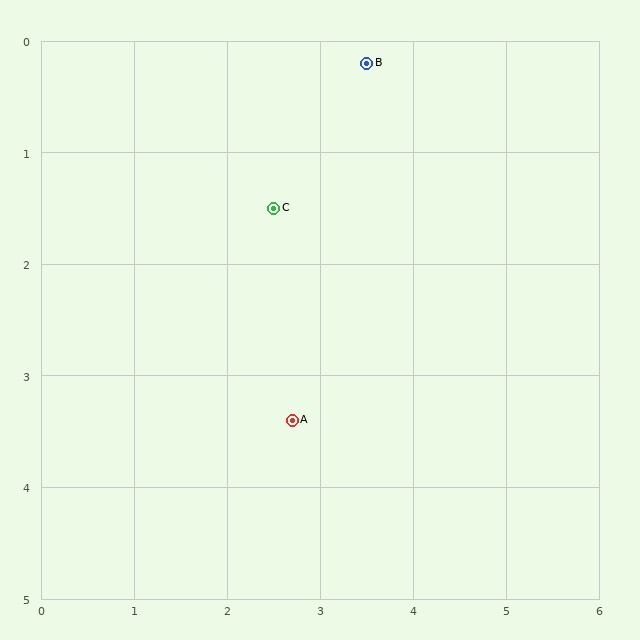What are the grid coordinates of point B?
Point B is at approximately (3.5, 0.2).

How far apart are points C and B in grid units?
Points C and B are about 1.6 grid units apart.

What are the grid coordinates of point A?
Point A is at approximately (2.7, 3.4).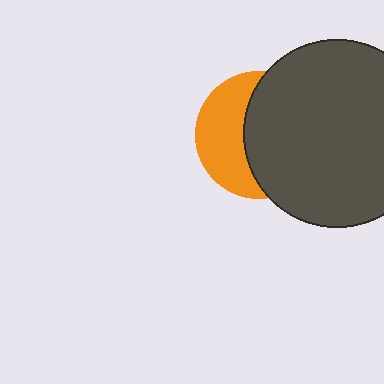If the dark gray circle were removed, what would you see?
You would see the complete orange circle.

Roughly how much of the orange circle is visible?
A small part of it is visible (roughly 42%).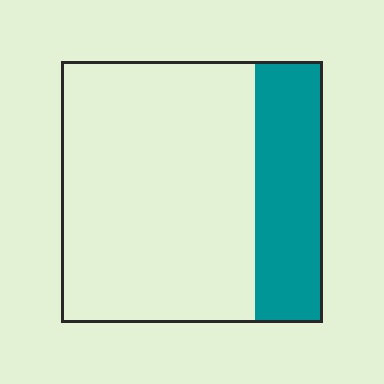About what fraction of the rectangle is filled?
About one quarter (1/4).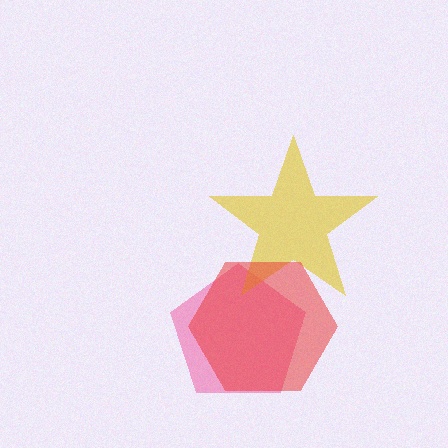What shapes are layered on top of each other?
The layered shapes are: a pink pentagon, a yellow star, a red hexagon.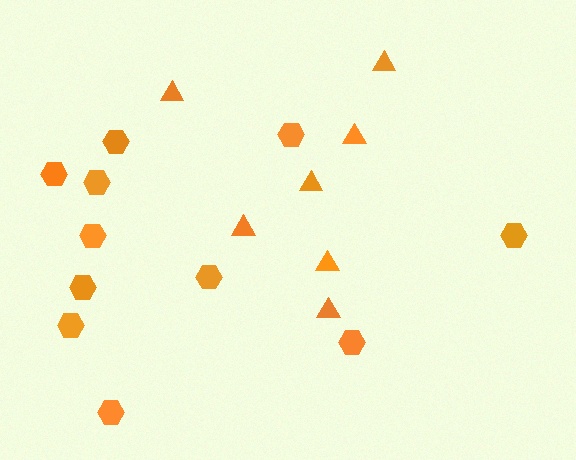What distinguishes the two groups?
There are 2 groups: one group of triangles (7) and one group of hexagons (11).